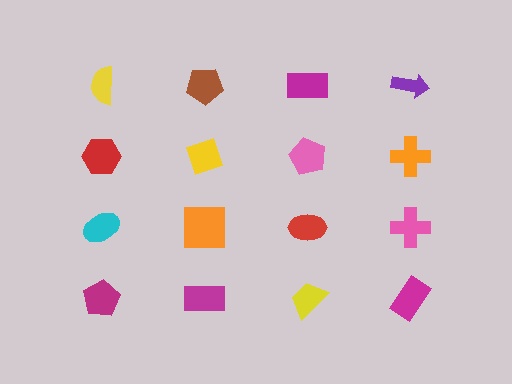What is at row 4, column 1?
A magenta pentagon.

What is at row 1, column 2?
A brown pentagon.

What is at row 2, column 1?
A red hexagon.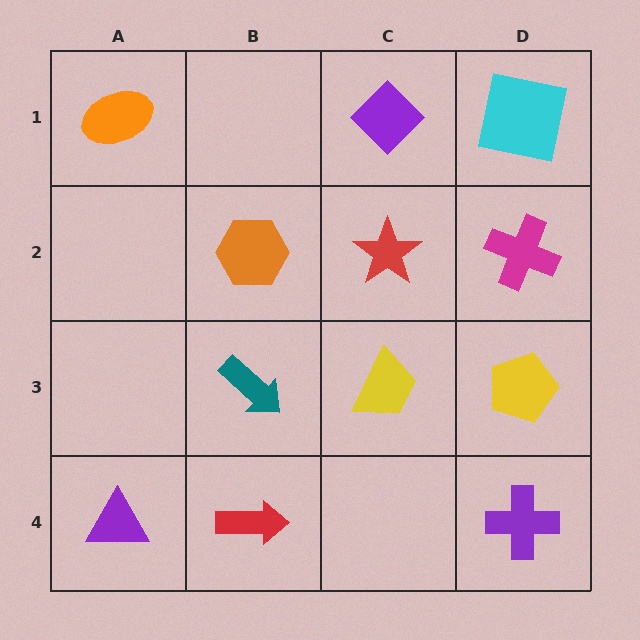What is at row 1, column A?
An orange ellipse.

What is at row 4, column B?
A red arrow.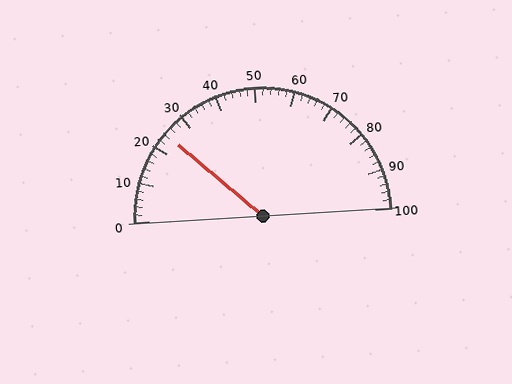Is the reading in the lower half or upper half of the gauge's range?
The reading is in the lower half of the range (0 to 100).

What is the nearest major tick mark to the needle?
The nearest major tick mark is 20.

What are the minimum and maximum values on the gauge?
The gauge ranges from 0 to 100.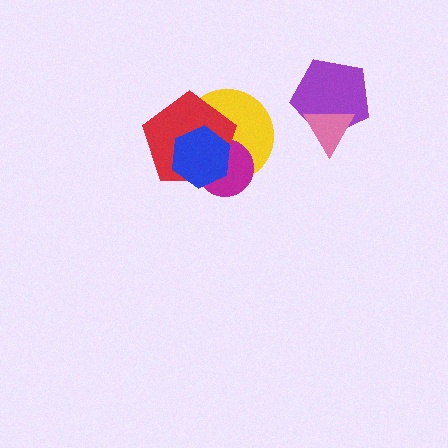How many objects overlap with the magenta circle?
3 objects overlap with the magenta circle.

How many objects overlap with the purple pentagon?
1 object overlaps with the purple pentagon.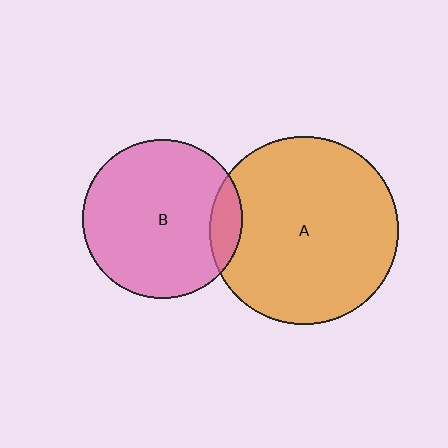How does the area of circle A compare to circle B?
Approximately 1.4 times.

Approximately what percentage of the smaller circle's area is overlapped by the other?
Approximately 10%.